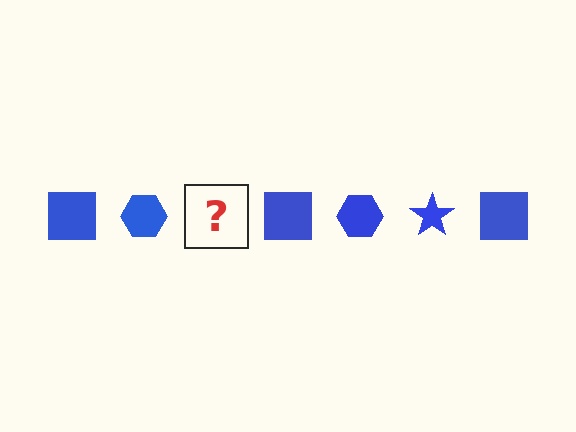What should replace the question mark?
The question mark should be replaced with a blue star.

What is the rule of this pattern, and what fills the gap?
The rule is that the pattern cycles through square, hexagon, star shapes in blue. The gap should be filled with a blue star.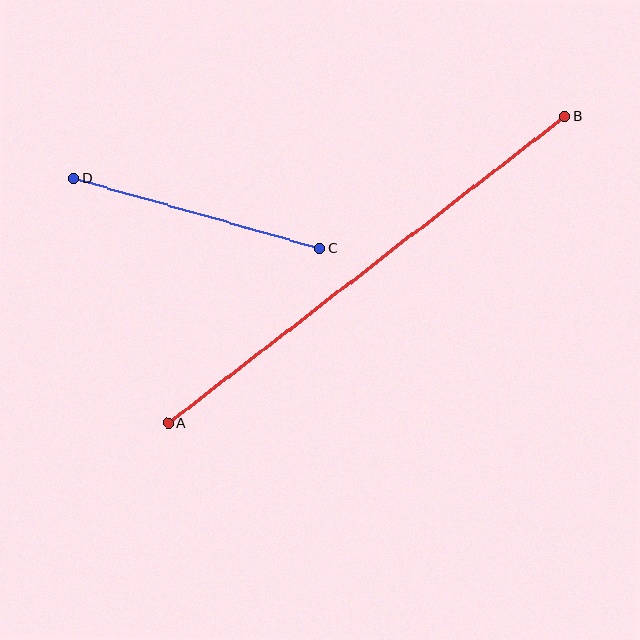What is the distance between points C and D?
The distance is approximately 256 pixels.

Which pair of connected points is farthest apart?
Points A and B are farthest apart.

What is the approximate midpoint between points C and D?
The midpoint is at approximately (197, 213) pixels.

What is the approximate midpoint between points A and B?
The midpoint is at approximately (367, 270) pixels.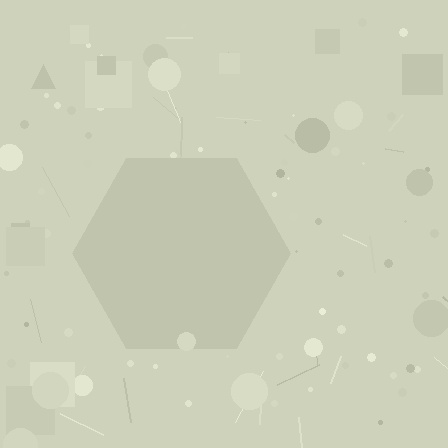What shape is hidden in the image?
A hexagon is hidden in the image.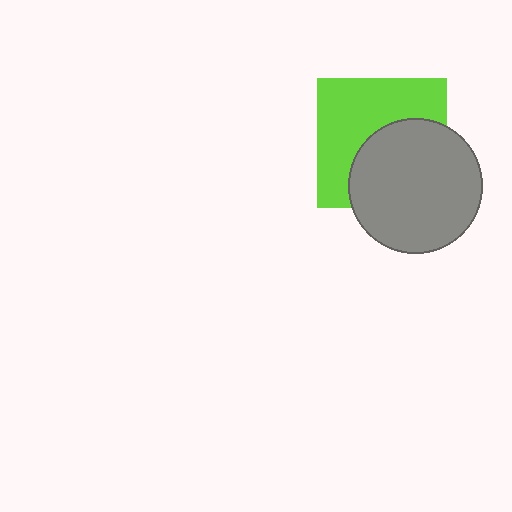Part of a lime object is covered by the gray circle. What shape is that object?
It is a square.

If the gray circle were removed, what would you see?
You would see the complete lime square.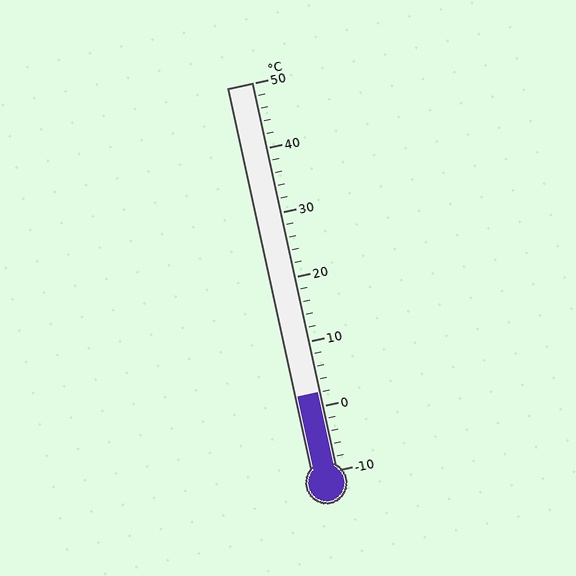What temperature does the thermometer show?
The thermometer shows approximately 2°C.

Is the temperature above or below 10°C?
The temperature is below 10°C.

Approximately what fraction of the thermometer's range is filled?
The thermometer is filled to approximately 20% of its range.